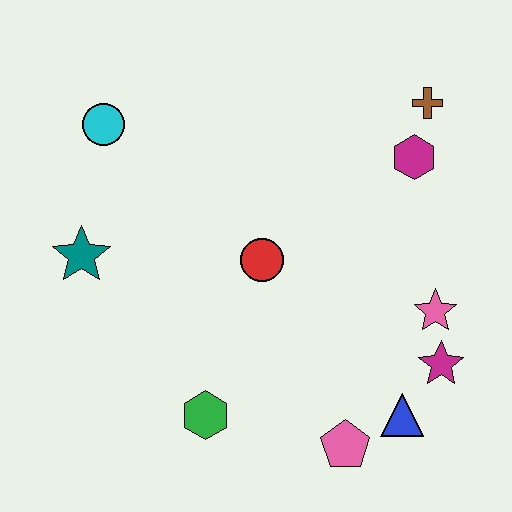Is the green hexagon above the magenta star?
No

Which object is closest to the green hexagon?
The pink pentagon is closest to the green hexagon.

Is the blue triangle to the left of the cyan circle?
No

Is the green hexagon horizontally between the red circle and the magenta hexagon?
No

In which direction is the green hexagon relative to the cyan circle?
The green hexagon is below the cyan circle.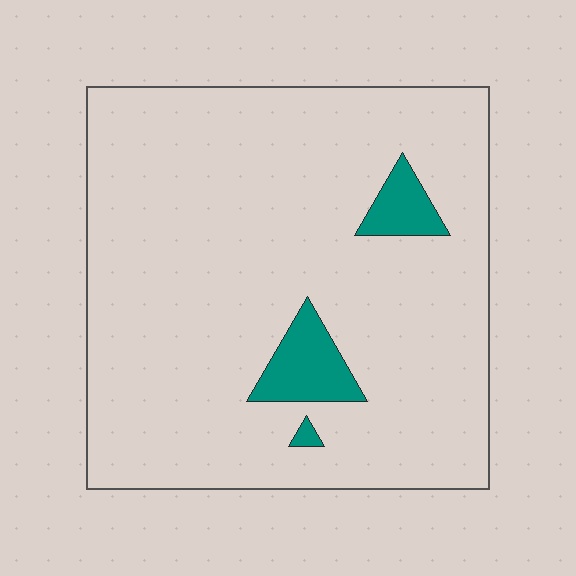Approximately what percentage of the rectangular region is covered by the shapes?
Approximately 5%.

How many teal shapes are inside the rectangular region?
3.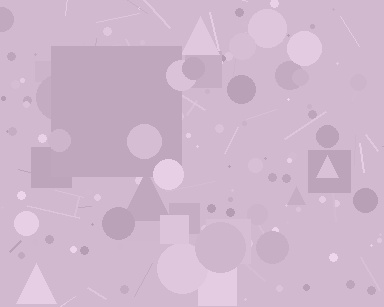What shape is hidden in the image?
A square is hidden in the image.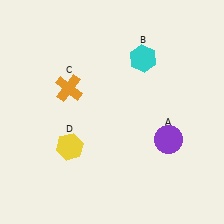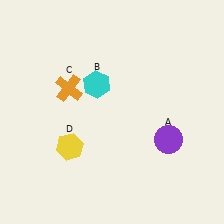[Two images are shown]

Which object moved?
The cyan hexagon (B) moved left.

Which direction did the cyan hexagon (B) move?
The cyan hexagon (B) moved left.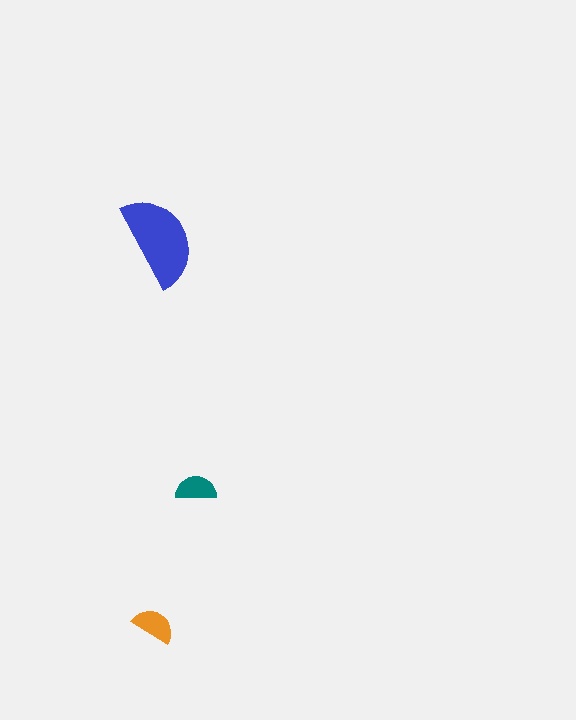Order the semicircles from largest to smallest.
the blue one, the orange one, the teal one.